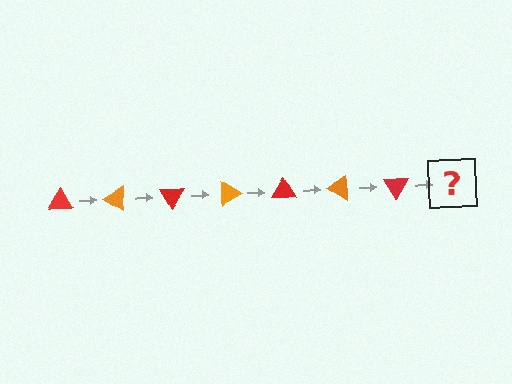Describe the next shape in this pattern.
It should be an orange triangle, rotated 210 degrees from the start.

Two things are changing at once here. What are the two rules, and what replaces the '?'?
The two rules are that it rotates 30 degrees each step and the color cycles through red and orange. The '?' should be an orange triangle, rotated 210 degrees from the start.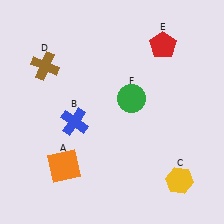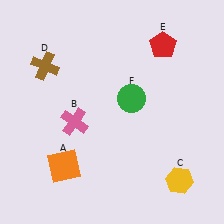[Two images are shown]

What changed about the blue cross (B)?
In Image 1, B is blue. In Image 2, it changed to pink.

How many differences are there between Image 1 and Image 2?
There is 1 difference between the two images.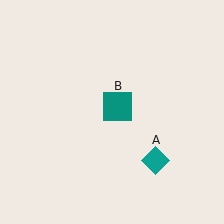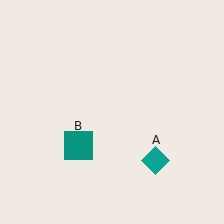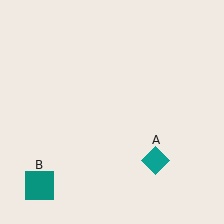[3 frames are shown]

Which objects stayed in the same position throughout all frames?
Teal diamond (object A) remained stationary.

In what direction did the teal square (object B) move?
The teal square (object B) moved down and to the left.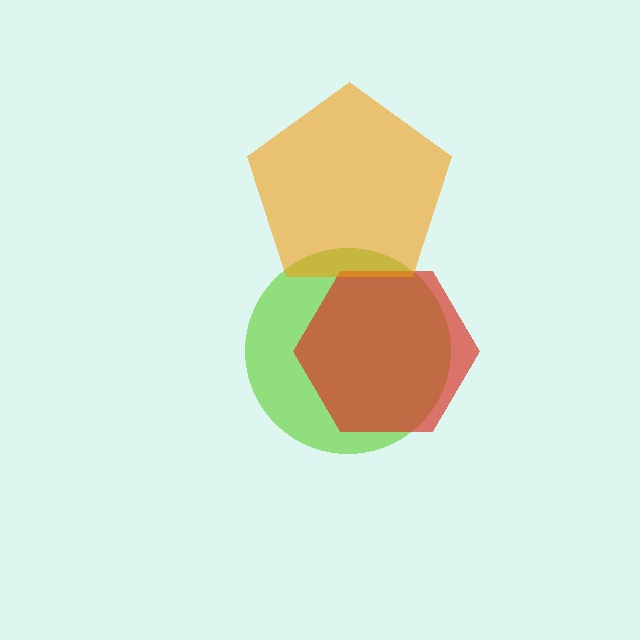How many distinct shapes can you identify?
There are 3 distinct shapes: a lime circle, a red hexagon, an orange pentagon.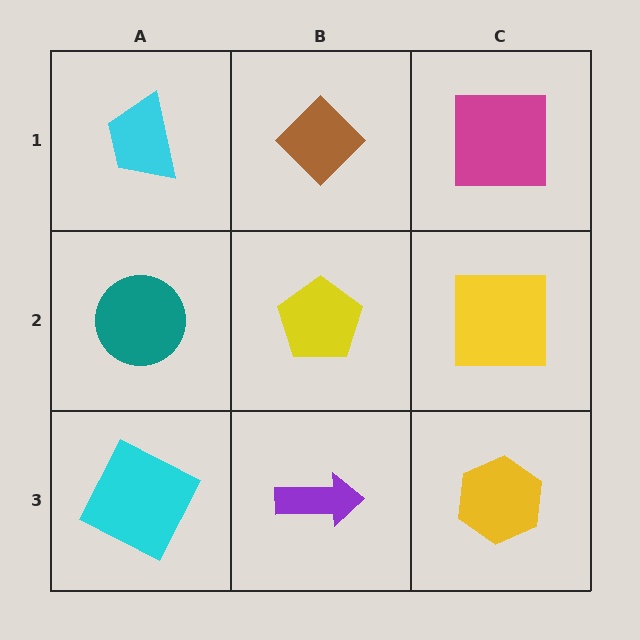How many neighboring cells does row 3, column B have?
3.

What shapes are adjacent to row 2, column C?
A magenta square (row 1, column C), a yellow hexagon (row 3, column C), a yellow pentagon (row 2, column B).